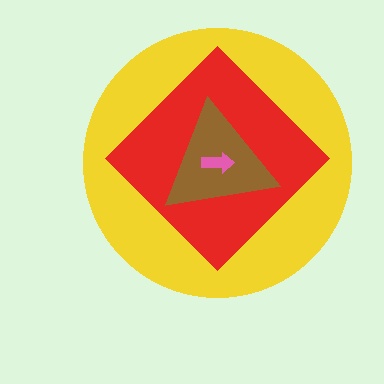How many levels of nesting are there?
4.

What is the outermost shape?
The yellow circle.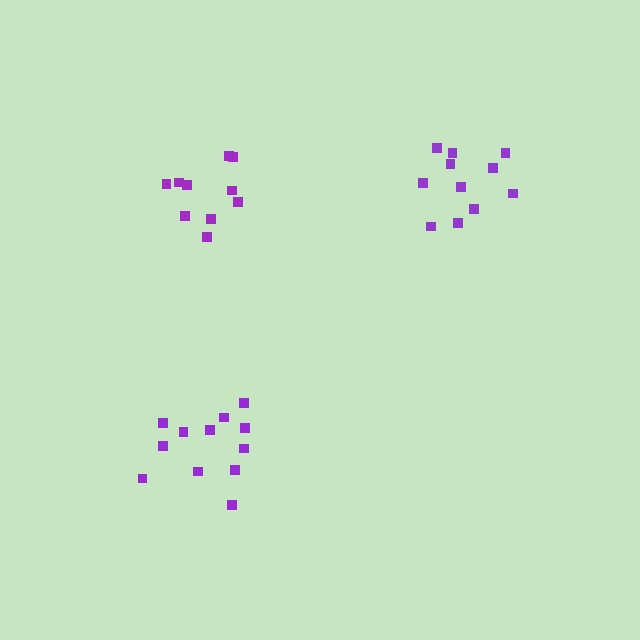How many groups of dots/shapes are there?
There are 3 groups.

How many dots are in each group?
Group 1: 12 dots, Group 2: 10 dots, Group 3: 11 dots (33 total).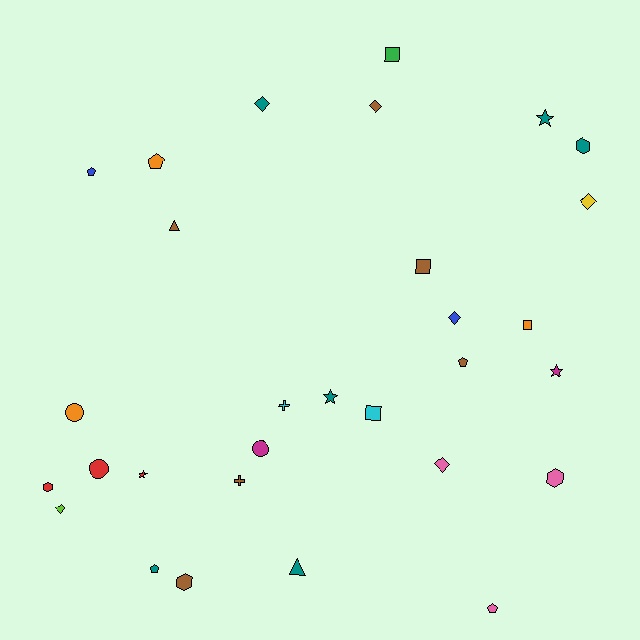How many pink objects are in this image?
There are 3 pink objects.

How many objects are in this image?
There are 30 objects.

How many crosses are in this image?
There are 2 crosses.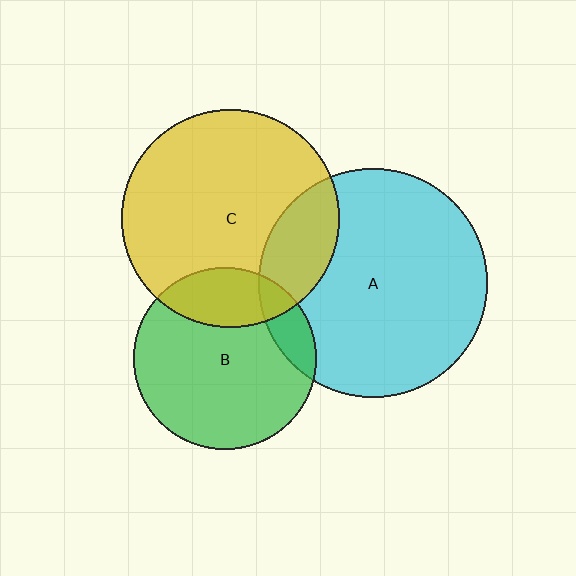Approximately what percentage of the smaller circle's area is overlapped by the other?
Approximately 10%.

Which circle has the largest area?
Circle A (cyan).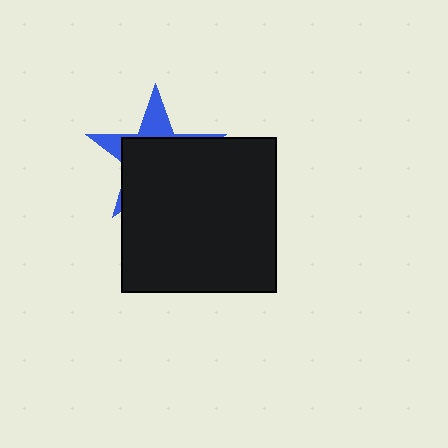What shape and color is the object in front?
The object in front is a black square.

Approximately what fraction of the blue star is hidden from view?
Roughly 70% of the blue star is hidden behind the black square.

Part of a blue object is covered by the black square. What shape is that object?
It is a star.